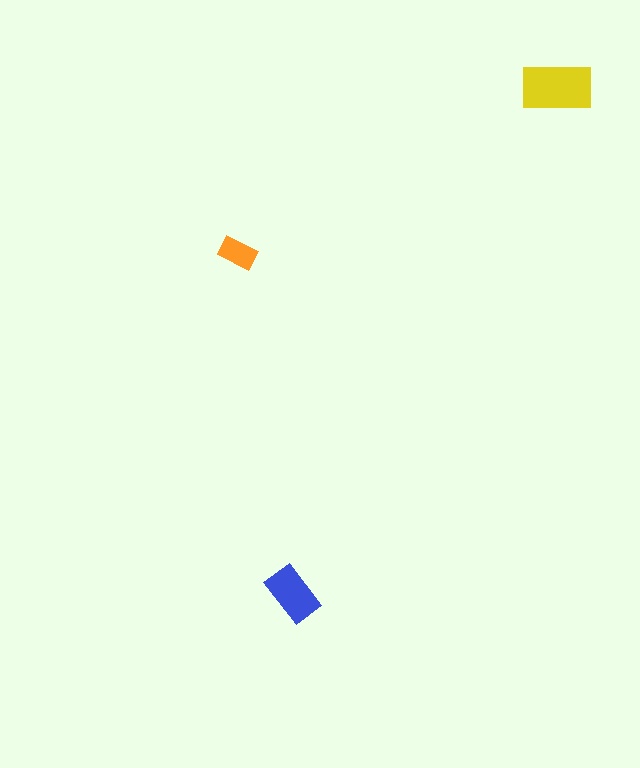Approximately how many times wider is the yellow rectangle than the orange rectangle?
About 2 times wider.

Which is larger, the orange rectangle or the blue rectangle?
The blue one.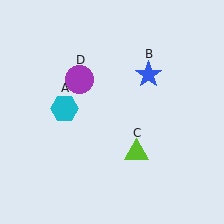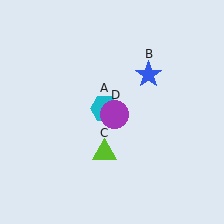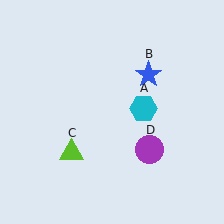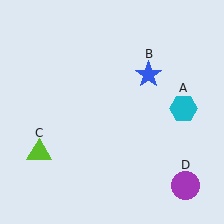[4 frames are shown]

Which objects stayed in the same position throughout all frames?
Blue star (object B) remained stationary.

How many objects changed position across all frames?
3 objects changed position: cyan hexagon (object A), lime triangle (object C), purple circle (object D).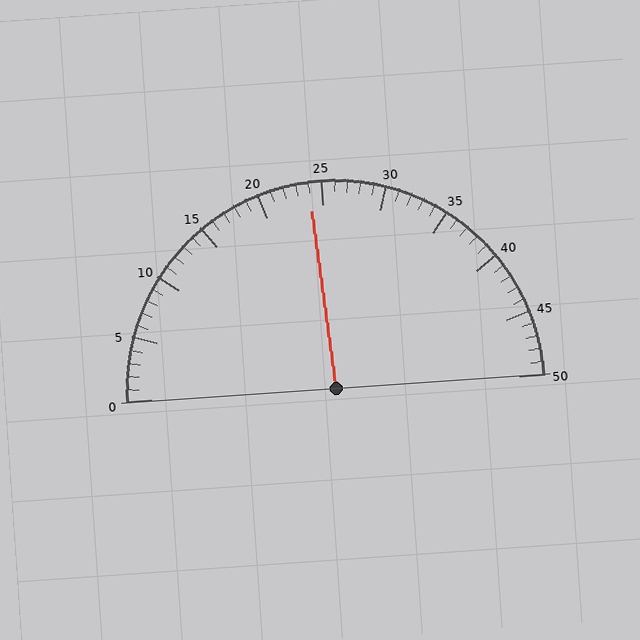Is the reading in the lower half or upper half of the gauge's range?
The reading is in the lower half of the range (0 to 50).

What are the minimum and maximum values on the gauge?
The gauge ranges from 0 to 50.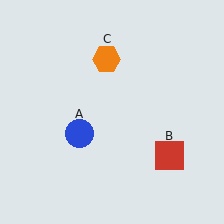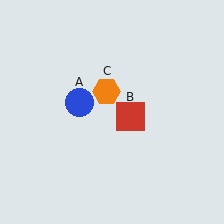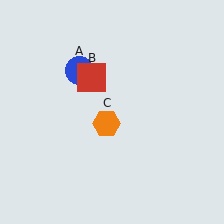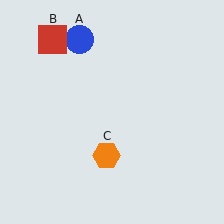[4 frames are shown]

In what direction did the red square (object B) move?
The red square (object B) moved up and to the left.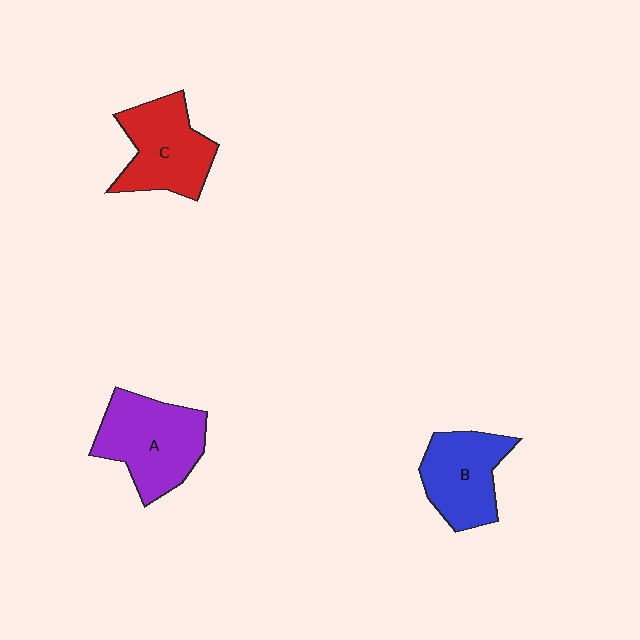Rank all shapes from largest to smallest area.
From largest to smallest: A (purple), C (red), B (blue).